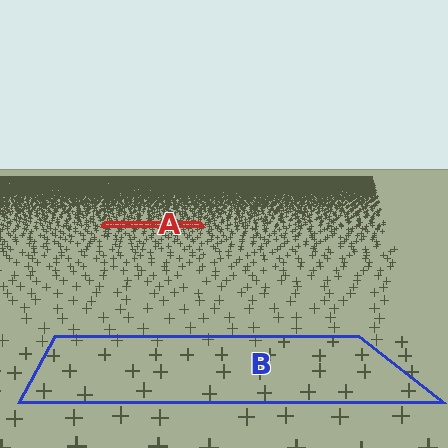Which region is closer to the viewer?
Region B is closer. The texture elements there are larger and more spread out.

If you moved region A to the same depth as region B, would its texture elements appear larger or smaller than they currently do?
They would appear larger. At a closer depth, the same texture elements are projected at a bigger on-screen size.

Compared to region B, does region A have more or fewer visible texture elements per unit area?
Region A has more texture elements per unit area — they are packed more densely because it is farther away.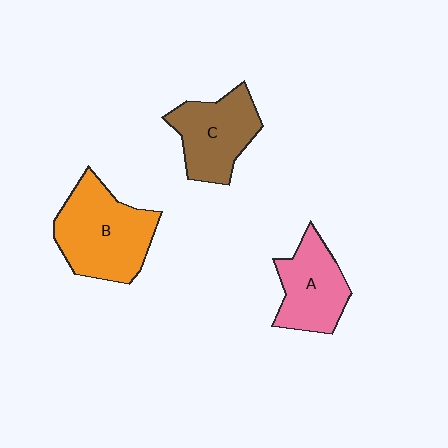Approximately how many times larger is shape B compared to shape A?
Approximately 1.4 times.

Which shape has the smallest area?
Shape A (pink).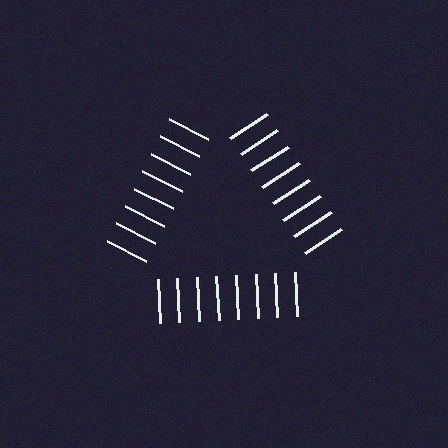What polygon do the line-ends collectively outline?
An illusory triangle — the line segments terminate on its edges but no continuous stroke is drawn.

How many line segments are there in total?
24 — 8 along each of the 3 edges.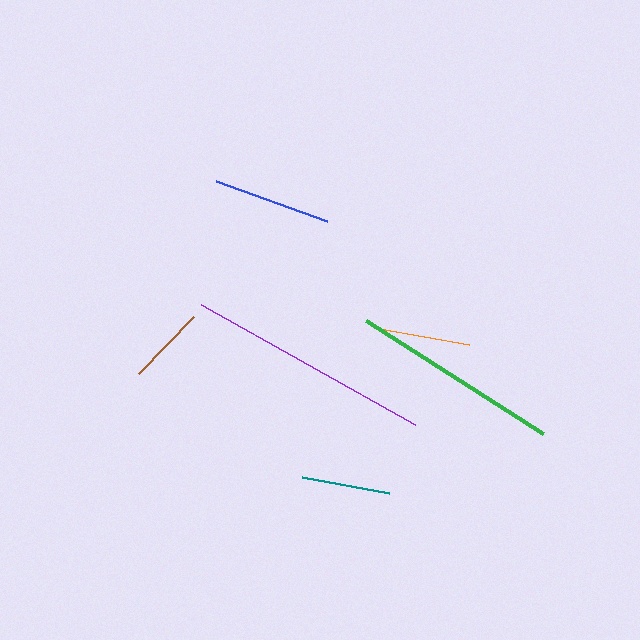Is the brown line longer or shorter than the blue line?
The blue line is longer than the brown line.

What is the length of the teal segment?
The teal segment is approximately 88 pixels long.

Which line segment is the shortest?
The brown line is the shortest at approximately 79 pixels.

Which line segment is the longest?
The purple line is the longest at approximately 245 pixels.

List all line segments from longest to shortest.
From longest to shortest: purple, green, blue, orange, teal, brown.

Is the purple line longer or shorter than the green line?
The purple line is longer than the green line.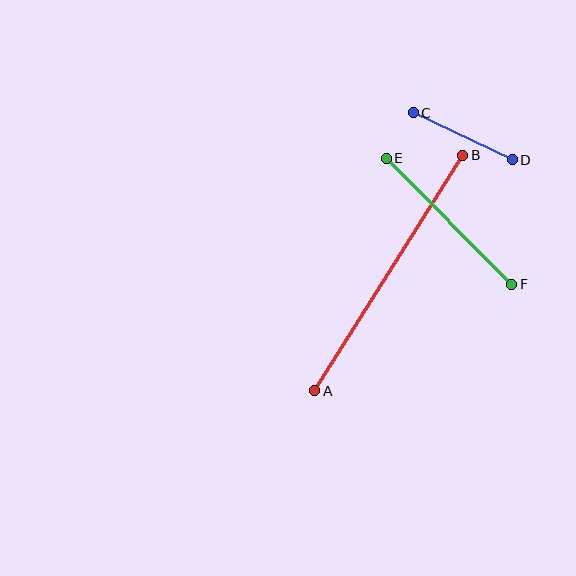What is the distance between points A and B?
The distance is approximately 278 pixels.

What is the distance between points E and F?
The distance is approximately 178 pixels.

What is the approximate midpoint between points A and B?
The midpoint is at approximately (389, 273) pixels.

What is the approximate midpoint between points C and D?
The midpoint is at approximately (463, 136) pixels.